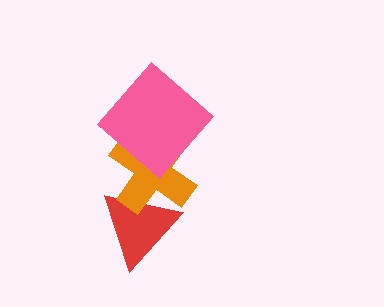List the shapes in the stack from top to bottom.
From top to bottom: the pink diamond, the orange cross, the red triangle.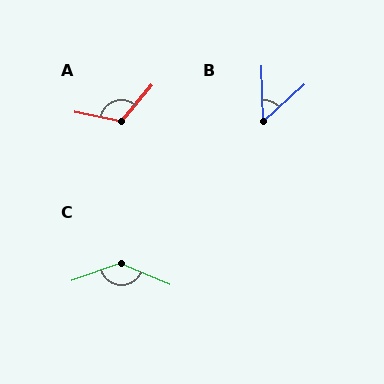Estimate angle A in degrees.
Approximately 118 degrees.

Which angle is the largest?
C, at approximately 138 degrees.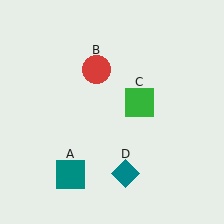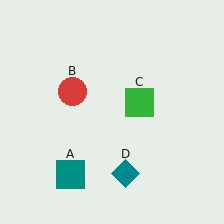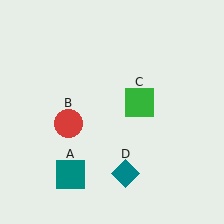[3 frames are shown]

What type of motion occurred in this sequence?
The red circle (object B) rotated counterclockwise around the center of the scene.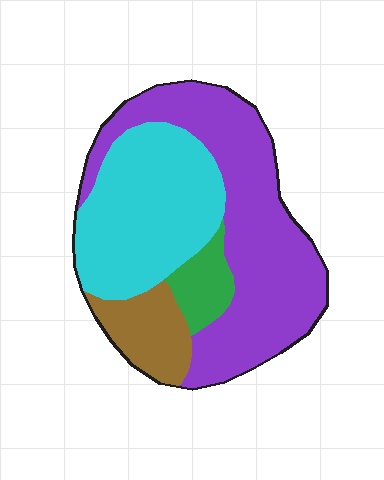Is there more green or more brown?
Brown.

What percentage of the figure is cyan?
Cyan takes up about one third (1/3) of the figure.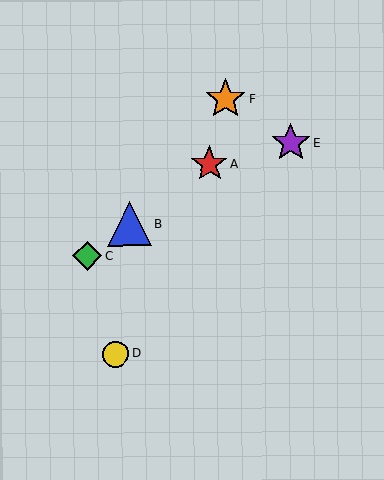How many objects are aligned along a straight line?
3 objects (A, B, C) are aligned along a straight line.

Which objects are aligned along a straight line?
Objects A, B, C are aligned along a straight line.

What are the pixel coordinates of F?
Object F is at (226, 99).